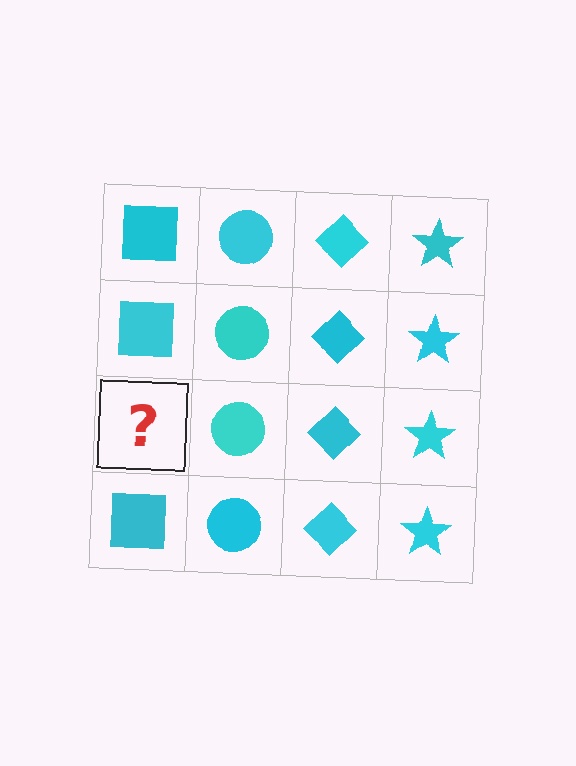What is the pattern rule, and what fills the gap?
The rule is that each column has a consistent shape. The gap should be filled with a cyan square.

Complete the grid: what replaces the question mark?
The question mark should be replaced with a cyan square.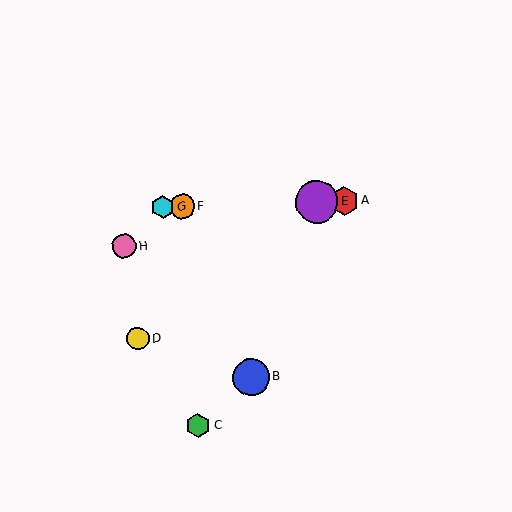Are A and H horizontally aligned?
No, A is at y≈201 and H is at y≈246.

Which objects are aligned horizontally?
Objects A, E, F, G are aligned horizontally.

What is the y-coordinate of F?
Object F is at y≈206.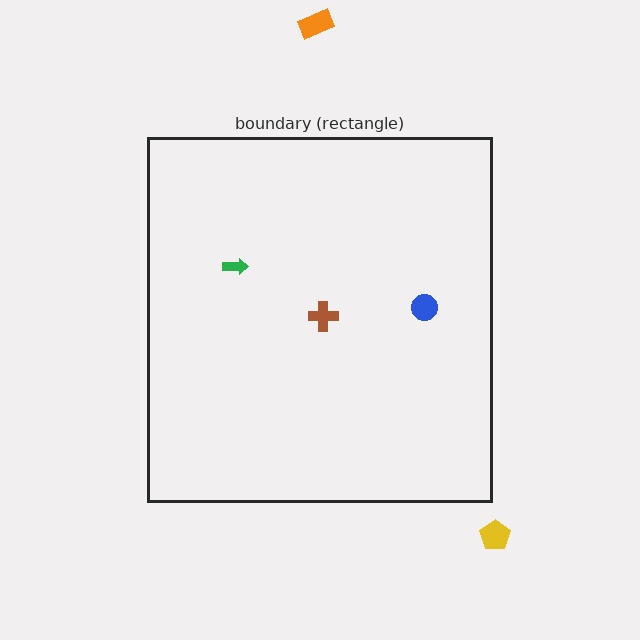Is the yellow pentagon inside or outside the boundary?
Outside.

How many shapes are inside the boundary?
3 inside, 2 outside.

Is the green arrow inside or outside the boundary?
Inside.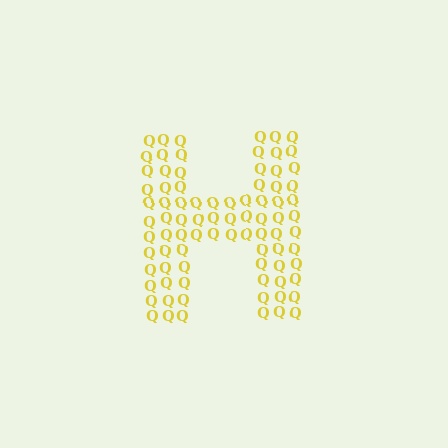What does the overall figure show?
The overall figure shows the letter H.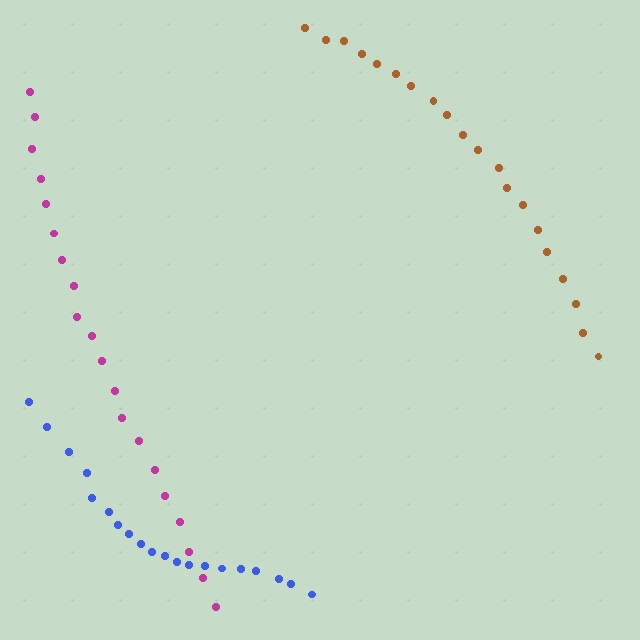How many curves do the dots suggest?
There are 3 distinct paths.